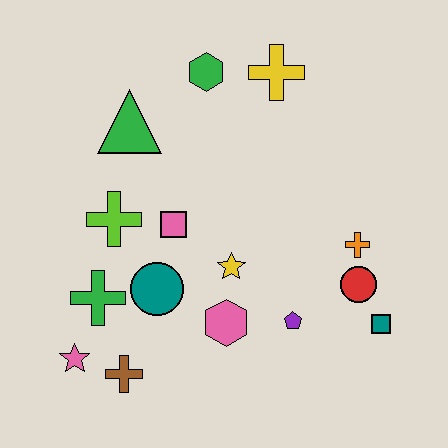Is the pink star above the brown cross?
Yes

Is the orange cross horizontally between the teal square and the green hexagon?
Yes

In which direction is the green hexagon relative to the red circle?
The green hexagon is above the red circle.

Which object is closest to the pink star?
The brown cross is closest to the pink star.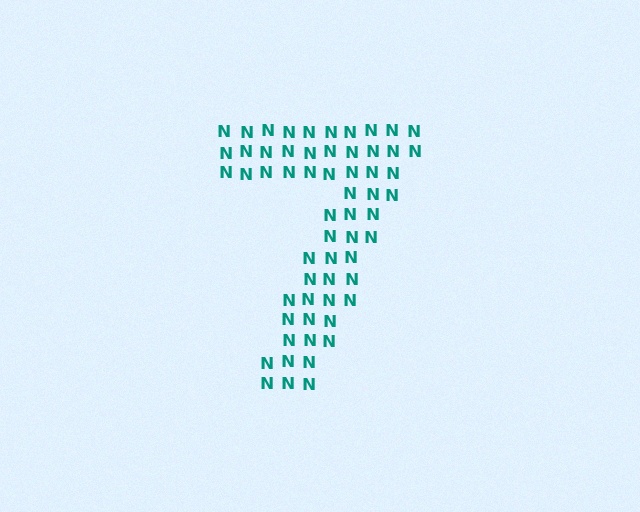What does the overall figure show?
The overall figure shows the digit 7.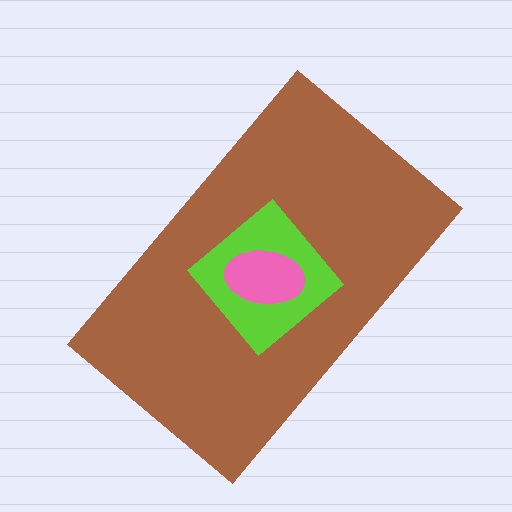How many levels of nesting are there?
3.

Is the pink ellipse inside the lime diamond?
Yes.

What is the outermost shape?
The brown rectangle.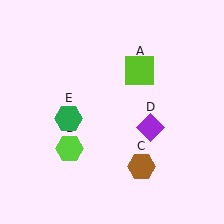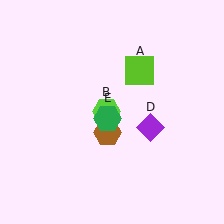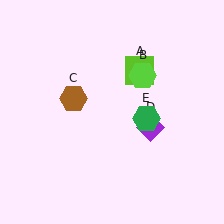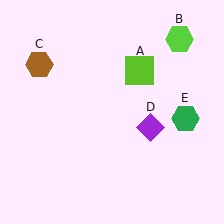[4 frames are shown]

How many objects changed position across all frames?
3 objects changed position: lime hexagon (object B), brown hexagon (object C), green hexagon (object E).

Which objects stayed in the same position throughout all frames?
Lime square (object A) and purple diamond (object D) remained stationary.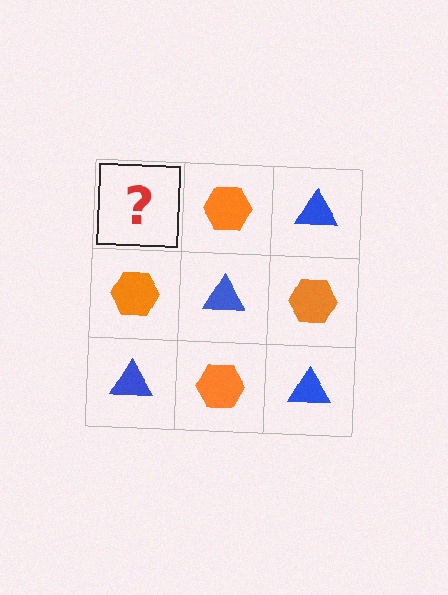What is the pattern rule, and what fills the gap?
The rule is that it alternates blue triangle and orange hexagon in a checkerboard pattern. The gap should be filled with a blue triangle.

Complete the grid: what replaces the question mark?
The question mark should be replaced with a blue triangle.